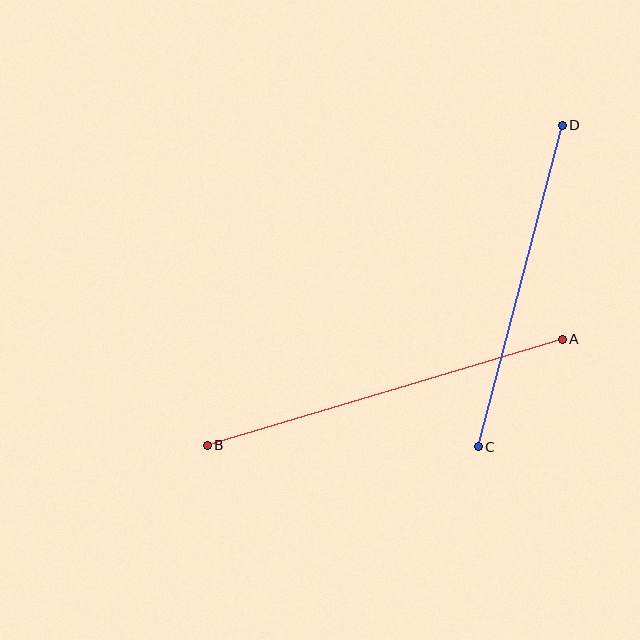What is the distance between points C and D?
The distance is approximately 332 pixels.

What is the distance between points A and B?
The distance is approximately 370 pixels.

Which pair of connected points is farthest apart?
Points A and B are farthest apart.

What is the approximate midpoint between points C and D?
The midpoint is at approximately (520, 286) pixels.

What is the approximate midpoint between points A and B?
The midpoint is at approximately (385, 392) pixels.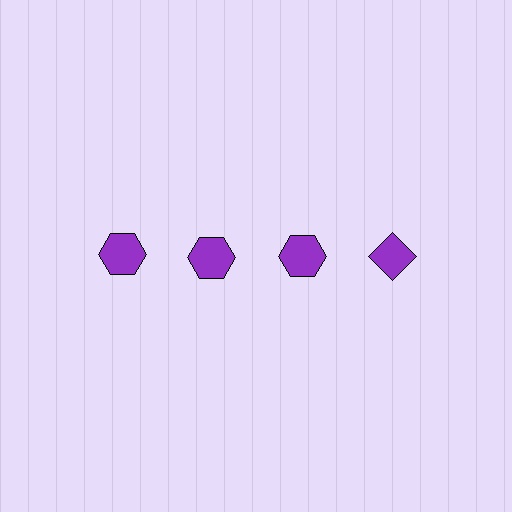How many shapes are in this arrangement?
There are 4 shapes arranged in a grid pattern.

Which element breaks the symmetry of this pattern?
The purple diamond in the top row, second from right column breaks the symmetry. All other shapes are purple hexagons.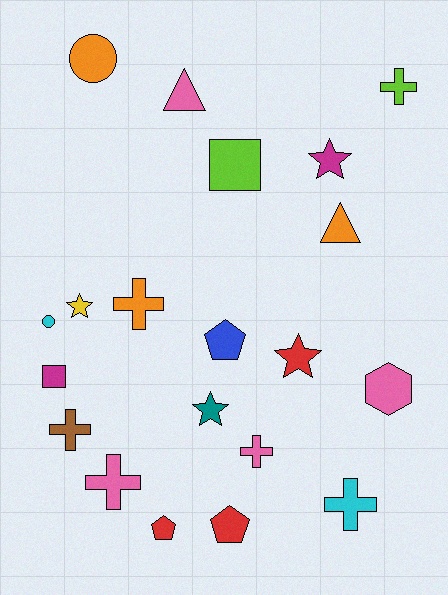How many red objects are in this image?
There are 3 red objects.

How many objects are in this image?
There are 20 objects.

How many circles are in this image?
There are 2 circles.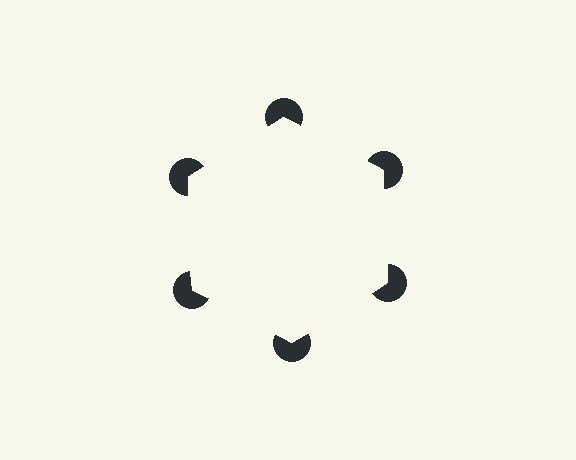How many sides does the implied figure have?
6 sides.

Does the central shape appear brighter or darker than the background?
It typically appears slightly brighter than the background, even though no actual brightness change is drawn.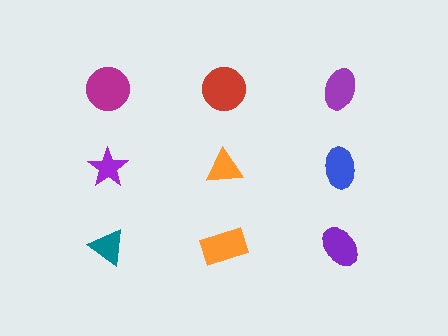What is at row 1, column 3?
A purple ellipse.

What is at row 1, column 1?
A magenta circle.